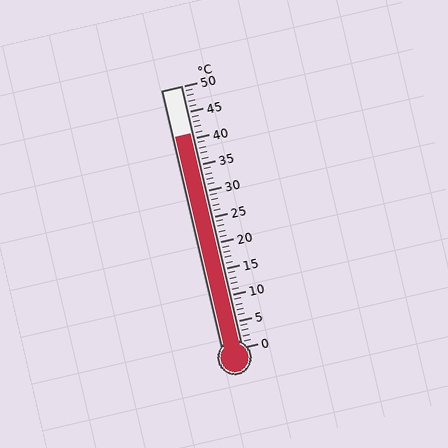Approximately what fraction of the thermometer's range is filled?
The thermometer is filled to approximately 80% of its range.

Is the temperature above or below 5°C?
The temperature is above 5°C.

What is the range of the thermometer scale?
The thermometer scale ranges from 0°C to 50°C.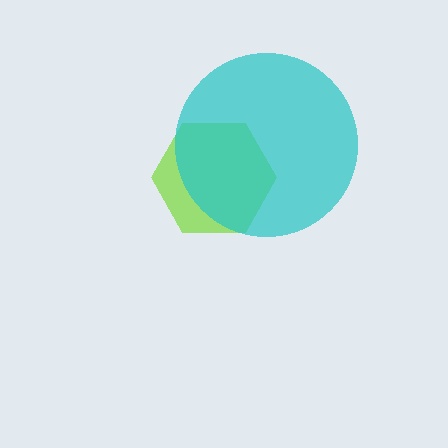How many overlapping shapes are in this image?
There are 2 overlapping shapes in the image.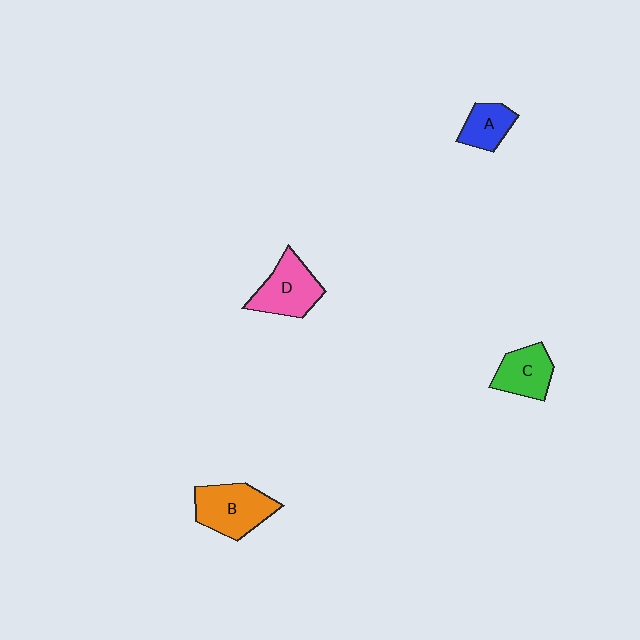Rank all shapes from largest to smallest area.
From largest to smallest: B (orange), D (pink), C (green), A (blue).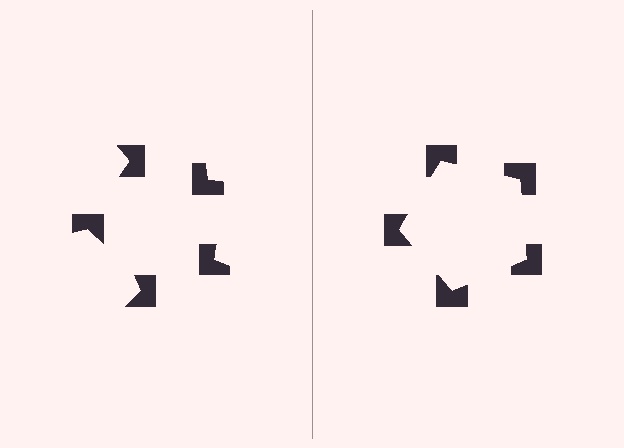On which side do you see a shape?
An illusory pentagon appears on the right side. On the left side the wedge cuts are rotated, so no coherent shape forms.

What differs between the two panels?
The notched squares are positioned identically on both sides; only the wedge orientations differ. On the right they align to a pentagon; on the left they are misaligned.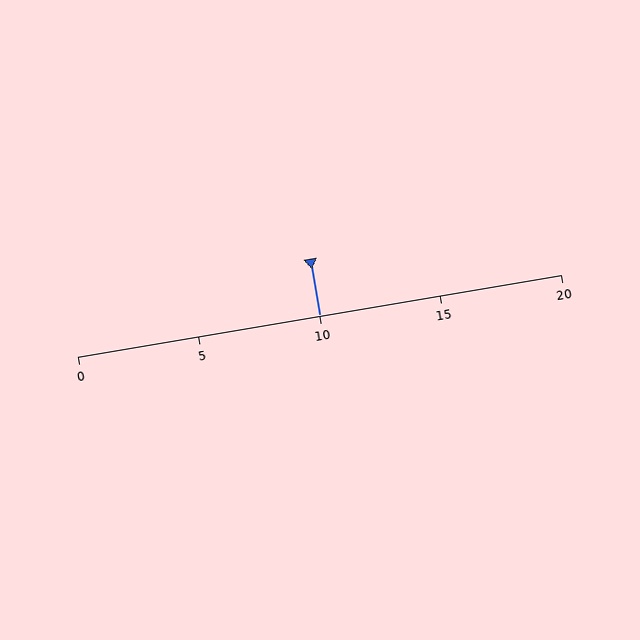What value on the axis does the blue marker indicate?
The marker indicates approximately 10.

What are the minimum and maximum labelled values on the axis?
The axis runs from 0 to 20.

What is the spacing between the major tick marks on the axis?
The major ticks are spaced 5 apart.